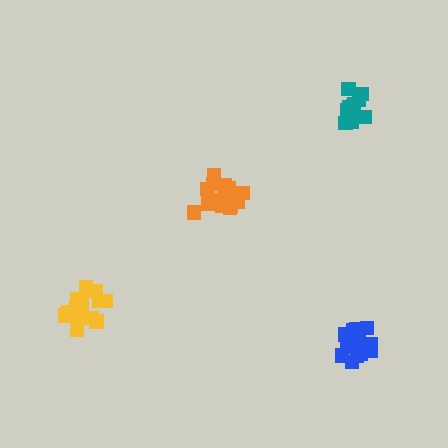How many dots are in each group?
Group 1: 16 dots, Group 2: 14 dots, Group 3: 17 dots, Group 4: 15 dots (62 total).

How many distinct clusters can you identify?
There are 4 distinct clusters.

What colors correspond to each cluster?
The clusters are colored: yellow, teal, orange, blue.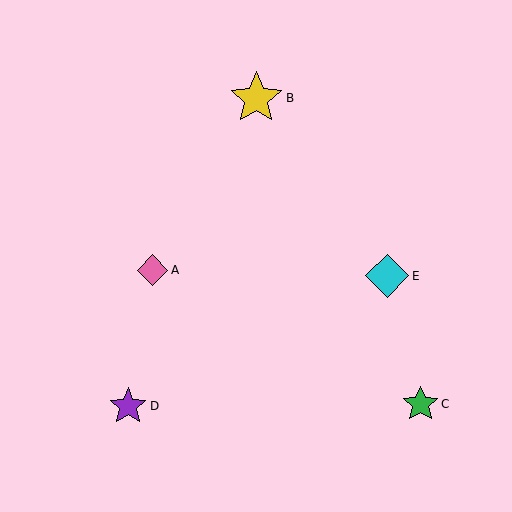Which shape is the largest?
The yellow star (labeled B) is the largest.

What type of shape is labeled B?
Shape B is a yellow star.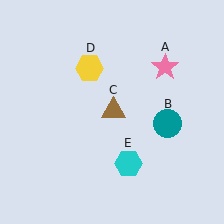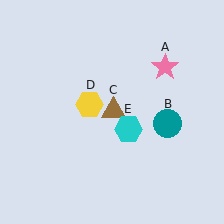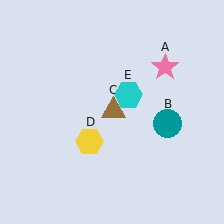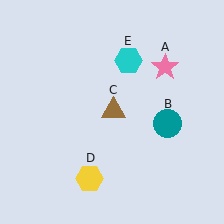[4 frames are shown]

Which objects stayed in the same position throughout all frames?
Pink star (object A) and teal circle (object B) and brown triangle (object C) remained stationary.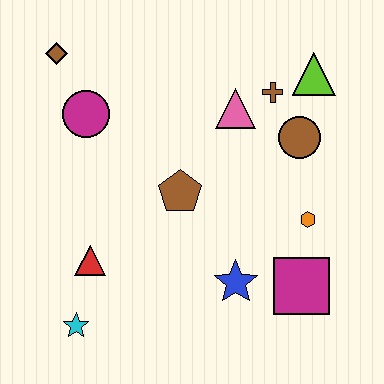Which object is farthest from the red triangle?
The lime triangle is farthest from the red triangle.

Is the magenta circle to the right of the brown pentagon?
No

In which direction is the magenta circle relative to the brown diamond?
The magenta circle is below the brown diamond.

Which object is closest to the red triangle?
The cyan star is closest to the red triangle.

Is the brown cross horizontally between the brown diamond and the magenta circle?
No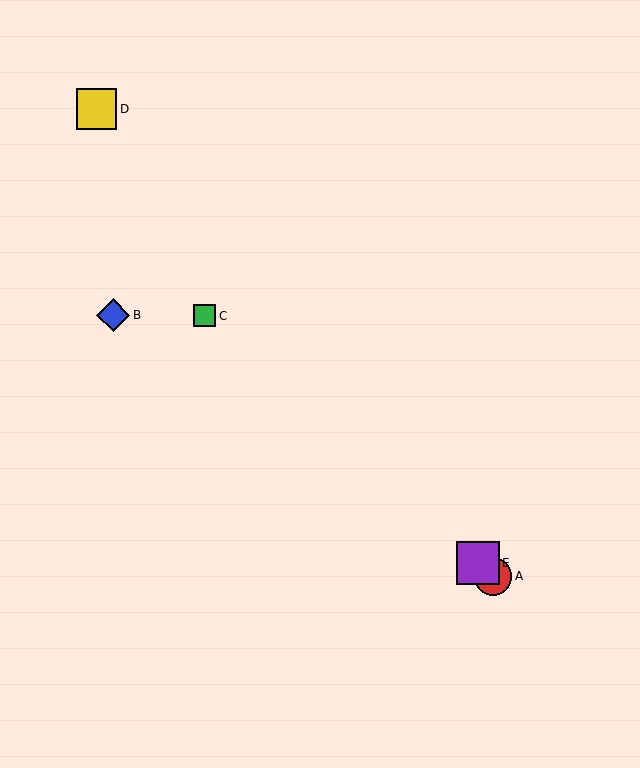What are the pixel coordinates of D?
Object D is at (97, 109).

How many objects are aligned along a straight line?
3 objects (A, C, E) are aligned along a straight line.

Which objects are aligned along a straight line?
Objects A, C, E are aligned along a straight line.